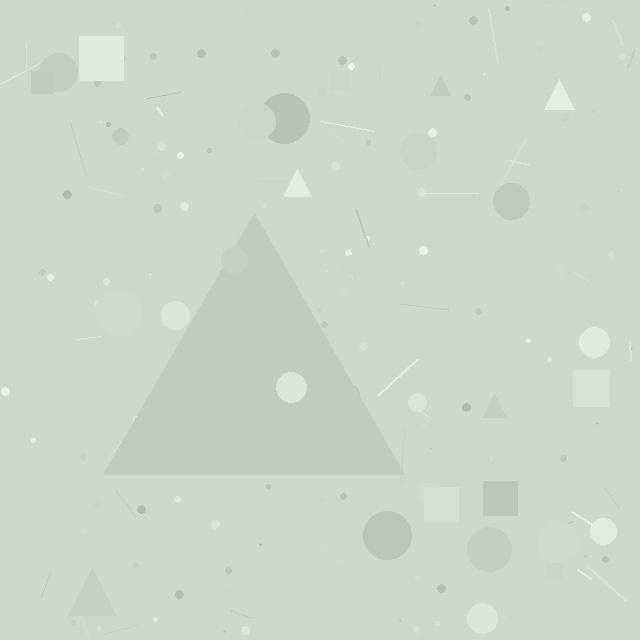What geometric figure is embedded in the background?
A triangle is embedded in the background.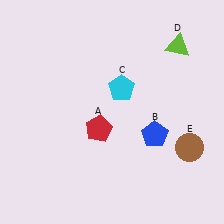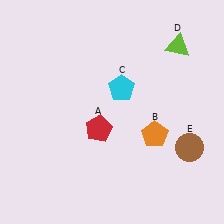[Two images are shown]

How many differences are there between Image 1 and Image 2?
There is 1 difference between the two images.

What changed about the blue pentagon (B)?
In Image 1, B is blue. In Image 2, it changed to orange.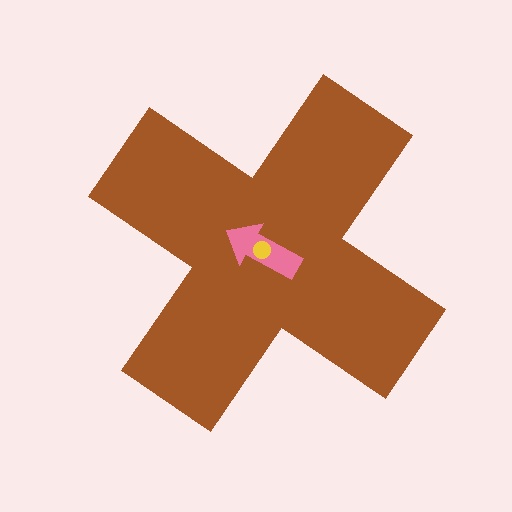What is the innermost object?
The yellow circle.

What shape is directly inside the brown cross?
The pink arrow.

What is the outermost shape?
The brown cross.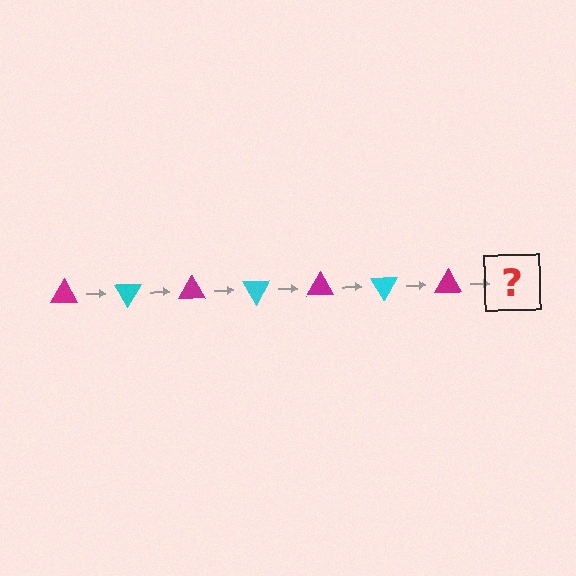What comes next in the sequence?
The next element should be a cyan triangle, rotated 420 degrees from the start.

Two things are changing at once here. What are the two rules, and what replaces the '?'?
The two rules are that it rotates 60 degrees each step and the color cycles through magenta and cyan. The '?' should be a cyan triangle, rotated 420 degrees from the start.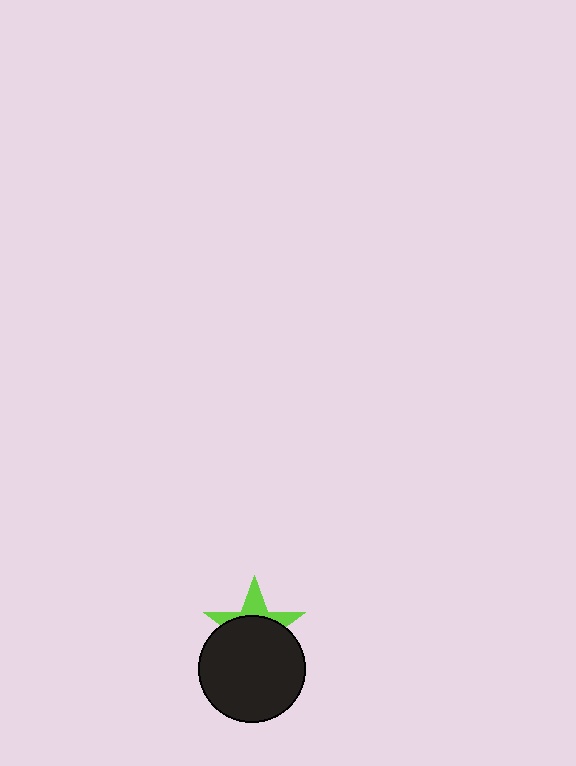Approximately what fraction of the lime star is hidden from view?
Roughly 64% of the lime star is hidden behind the black circle.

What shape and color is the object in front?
The object in front is a black circle.